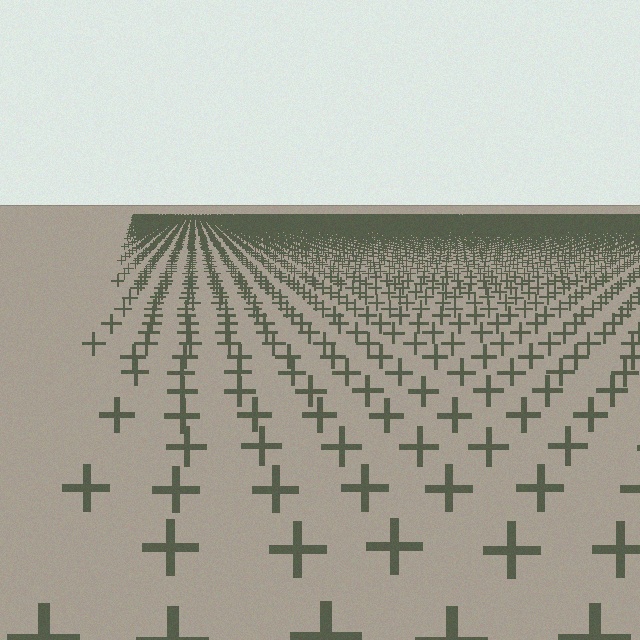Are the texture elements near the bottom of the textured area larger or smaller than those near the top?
Larger. Near the bottom, elements are closer to the viewer and appear at a bigger on-screen size.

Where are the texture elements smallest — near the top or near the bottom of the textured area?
Near the top.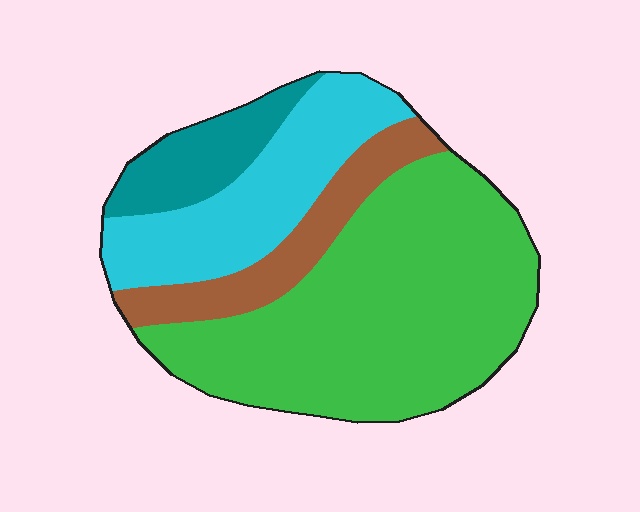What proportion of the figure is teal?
Teal takes up about one tenth (1/10) of the figure.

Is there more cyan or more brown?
Cyan.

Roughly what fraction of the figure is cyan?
Cyan takes up about one quarter (1/4) of the figure.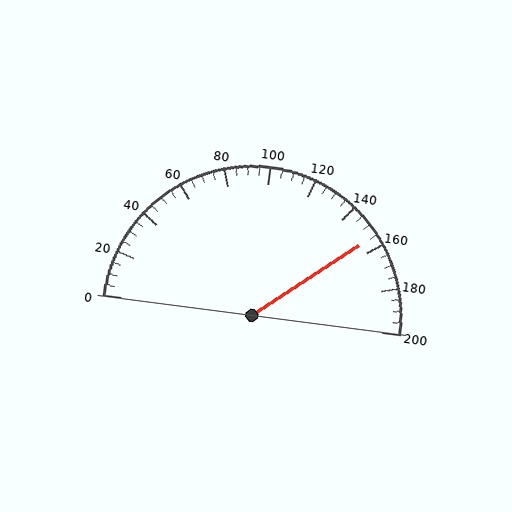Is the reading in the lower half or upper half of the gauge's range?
The reading is in the upper half of the range (0 to 200).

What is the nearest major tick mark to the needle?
The nearest major tick mark is 160.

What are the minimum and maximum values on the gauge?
The gauge ranges from 0 to 200.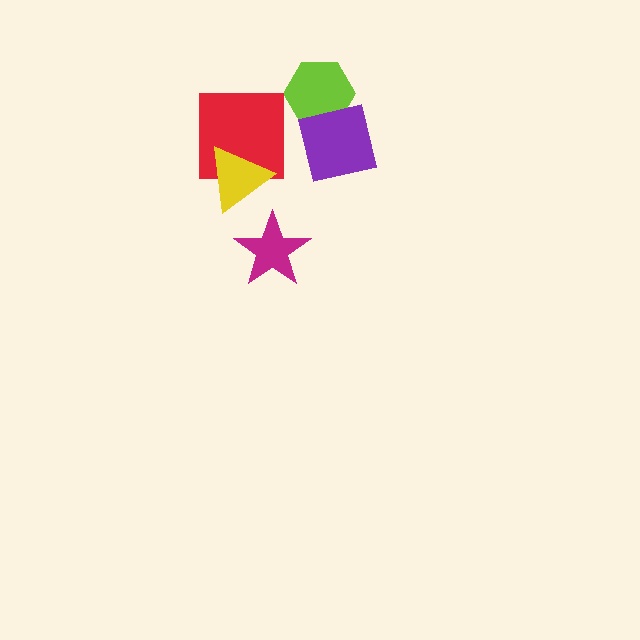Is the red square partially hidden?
Yes, it is partially covered by another shape.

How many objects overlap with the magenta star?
0 objects overlap with the magenta star.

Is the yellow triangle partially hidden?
No, no other shape covers it.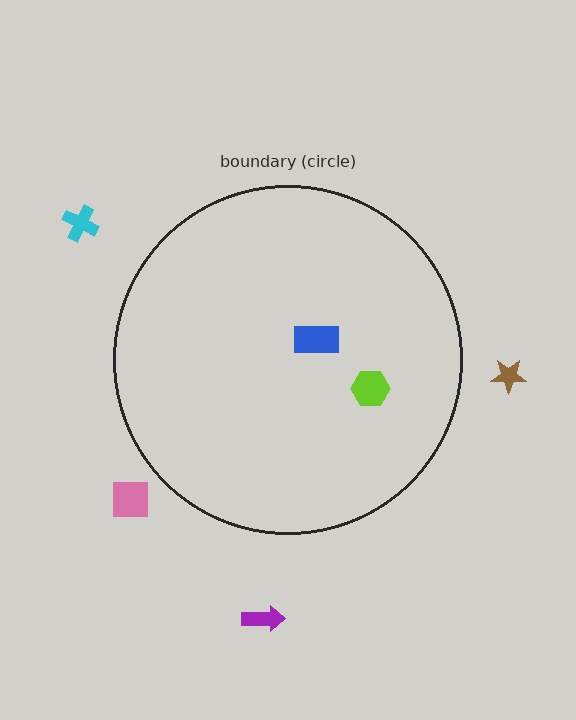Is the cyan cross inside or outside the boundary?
Outside.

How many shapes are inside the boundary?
2 inside, 4 outside.